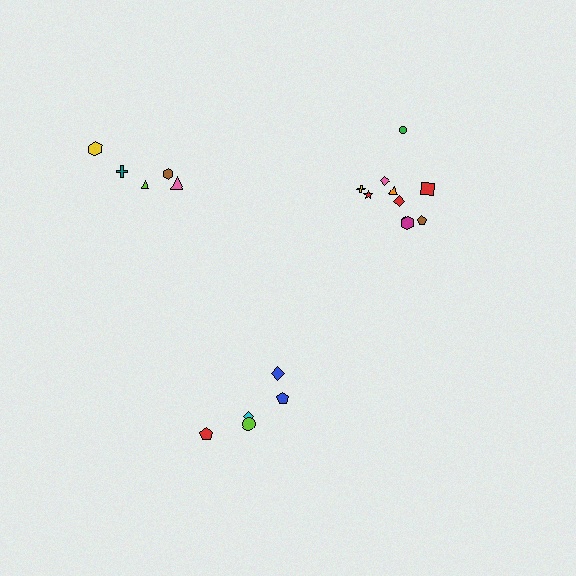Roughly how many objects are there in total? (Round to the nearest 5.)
Roughly 20 objects in total.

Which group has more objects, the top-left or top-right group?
The top-right group.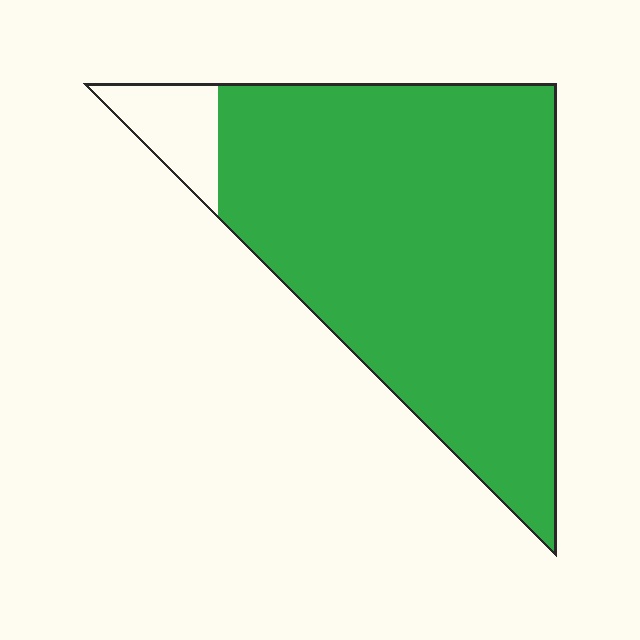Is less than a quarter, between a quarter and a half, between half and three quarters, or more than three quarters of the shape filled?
More than three quarters.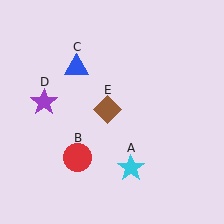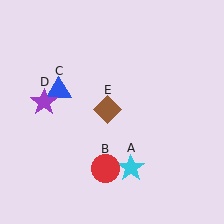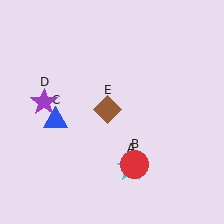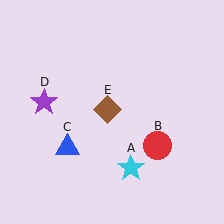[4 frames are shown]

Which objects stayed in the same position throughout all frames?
Cyan star (object A) and purple star (object D) and brown diamond (object E) remained stationary.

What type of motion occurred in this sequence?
The red circle (object B), blue triangle (object C) rotated counterclockwise around the center of the scene.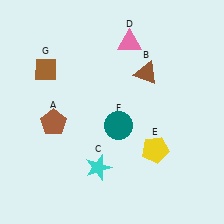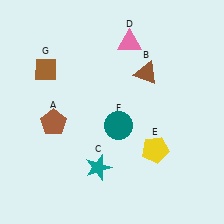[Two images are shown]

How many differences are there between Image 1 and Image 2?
There is 1 difference between the two images.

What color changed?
The star (C) changed from cyan in Image 1 to teal in Image 2.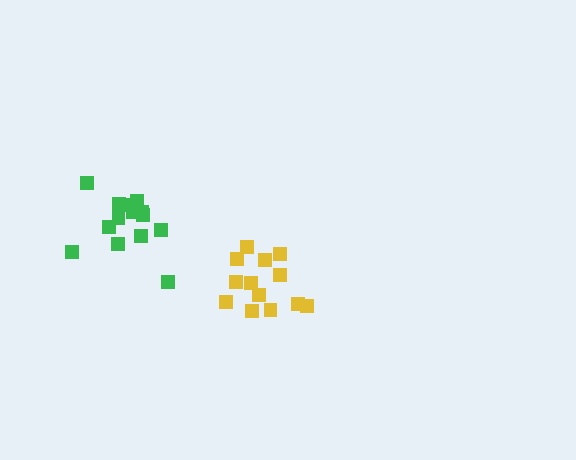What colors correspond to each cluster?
The clusters are colored: yellow, green.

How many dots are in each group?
Group 1: 13 dots, Group 2: 14 dots (27 total).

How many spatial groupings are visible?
There are 2 spatial groupings.